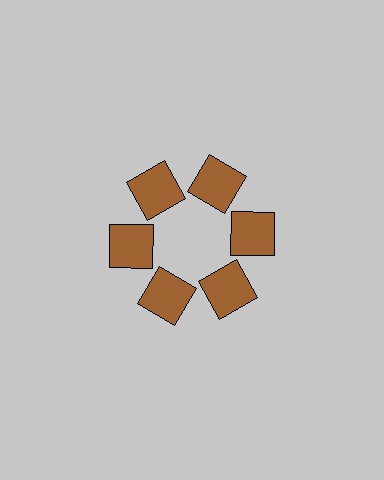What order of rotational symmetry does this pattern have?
This pattern has 6-fold rotational symmetry.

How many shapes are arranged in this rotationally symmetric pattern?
There are 6 shapes, arranged in 6 groups of 1.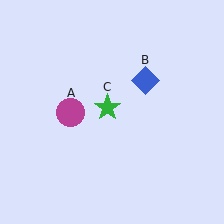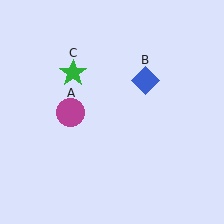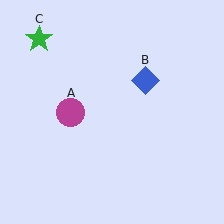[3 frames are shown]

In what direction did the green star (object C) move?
The green star (object C) moved up and to the left.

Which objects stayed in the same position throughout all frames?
Magenta circle (object A) and blue diamond (object B) remained stationary.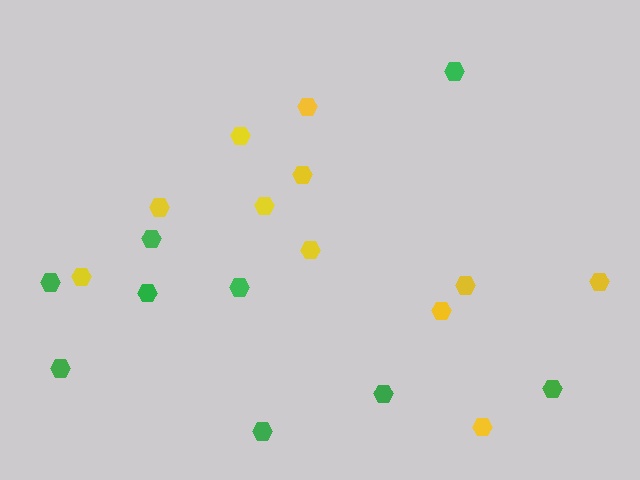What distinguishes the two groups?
There are 2 groups: one group of green hexagons (9) and one group of yellow hexagons (11).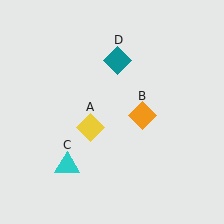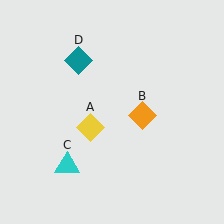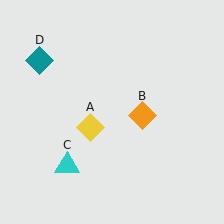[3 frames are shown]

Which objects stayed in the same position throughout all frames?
Yellow diamond (object A) and orange diamond (object B) and cyan triangle (object C) remained stationary.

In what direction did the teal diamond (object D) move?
The teal diamond (object D) moved left.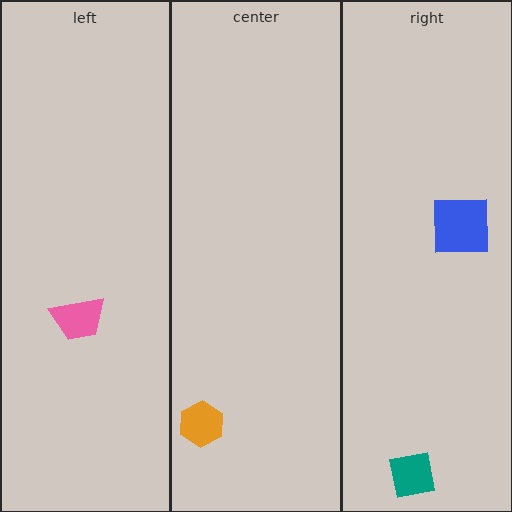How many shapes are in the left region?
1.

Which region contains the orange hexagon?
The center region.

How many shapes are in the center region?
1.